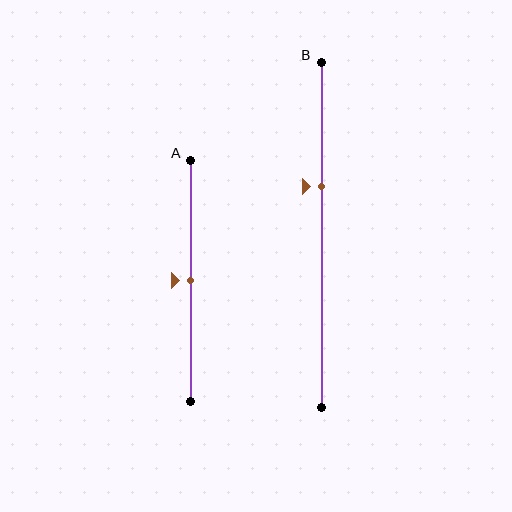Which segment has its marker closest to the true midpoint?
Segment A has its marker closest to the true midpoint.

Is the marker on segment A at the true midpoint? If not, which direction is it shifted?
Yes, the marker on segment A is at the true midpoint.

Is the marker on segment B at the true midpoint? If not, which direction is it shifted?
No, the marker on segment B is shifted upward by about 14% of the segment length.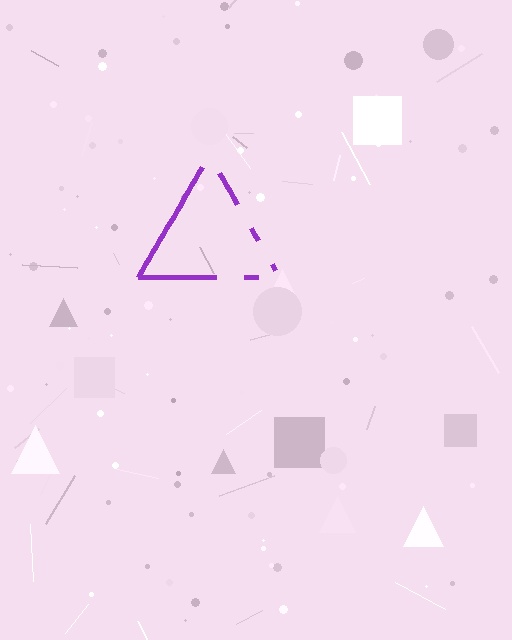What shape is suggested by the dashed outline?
The dashed outline suggests a triangle.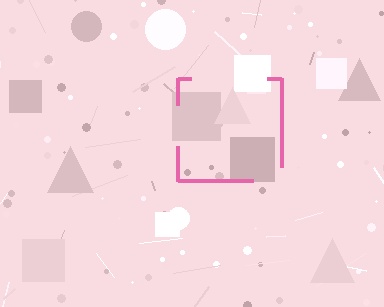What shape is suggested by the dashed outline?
The dashed outline suggests a square.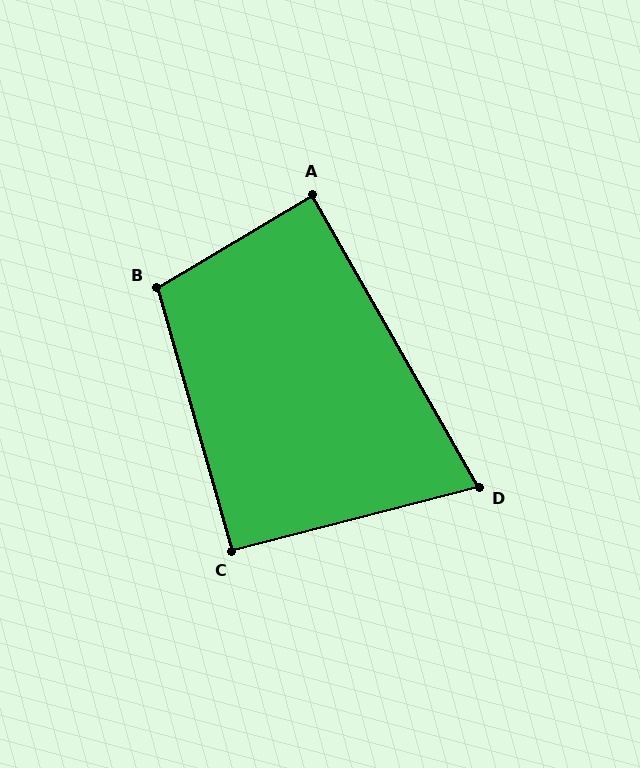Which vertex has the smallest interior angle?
D, at approximately 75 degrees.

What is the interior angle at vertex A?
Approximately 89 degrees (approximately right).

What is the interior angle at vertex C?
Approximately 91 degrees (approximately right).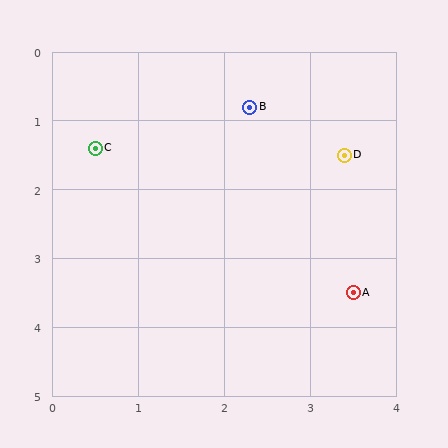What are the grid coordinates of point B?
Point B is at approximately (2.3, 0.8).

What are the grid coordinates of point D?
Point D is at approximately (3.4, 1.5).